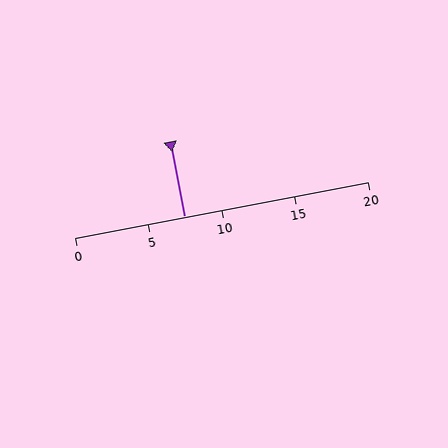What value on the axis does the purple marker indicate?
The marker indicates approximately 7.5.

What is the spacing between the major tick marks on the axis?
The major ticks are spaced 5 apart.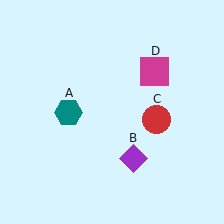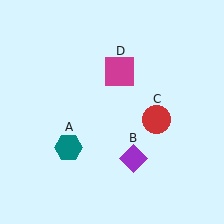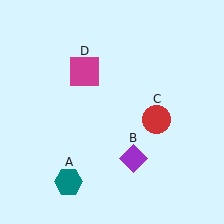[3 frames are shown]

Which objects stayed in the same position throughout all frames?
Purple diamond (object B) and red circle (object C) remained stationary.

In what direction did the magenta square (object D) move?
The magenta square (object D) moved left.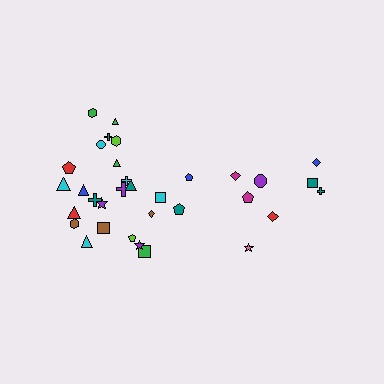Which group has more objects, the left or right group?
The left group.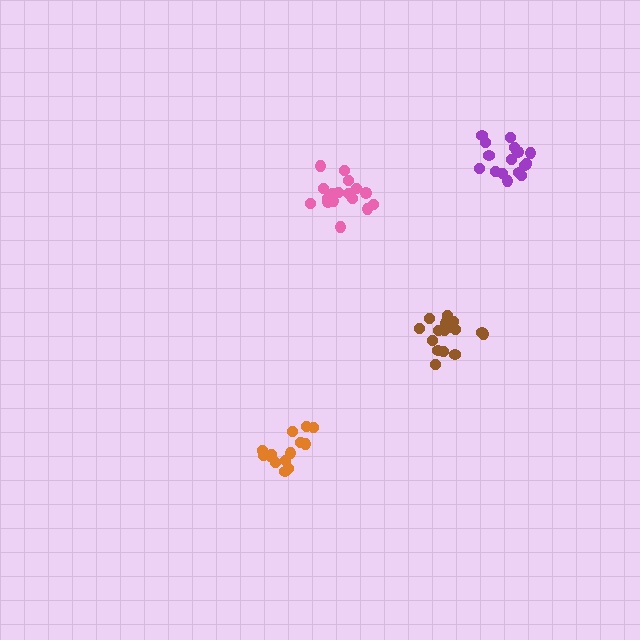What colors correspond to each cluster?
The clusters are colored: pink, purple, brown, orange.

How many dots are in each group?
Group 1: 17 dots, Group 2: 17 dots, Group 3: 17 dots, Group 4: 14 dots (65 total).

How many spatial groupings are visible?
There are 4 spatial groupings.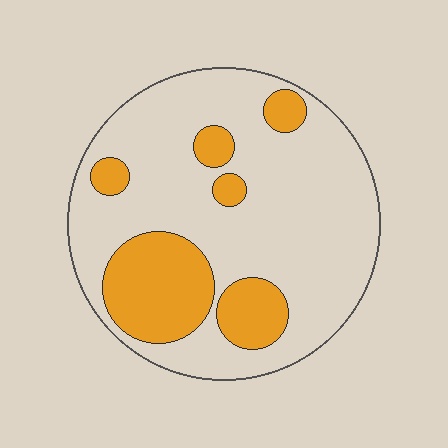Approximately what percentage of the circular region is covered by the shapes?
Approximately 25%.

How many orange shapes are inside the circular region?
6.